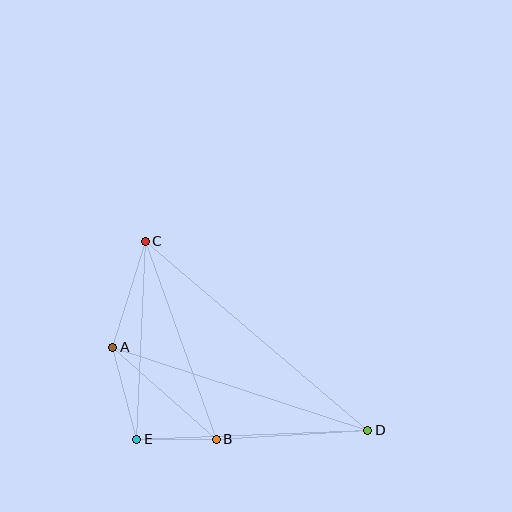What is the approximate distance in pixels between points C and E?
The distance between C and E is approximately 198 pixels.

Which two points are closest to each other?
Points B and E are closest to each other.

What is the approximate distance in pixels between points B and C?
The distance between B and C is approximately 210 pixels.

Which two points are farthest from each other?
Points C and D are farthest from each other.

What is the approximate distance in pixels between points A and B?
The distance between A and B is approximately 138 pixels.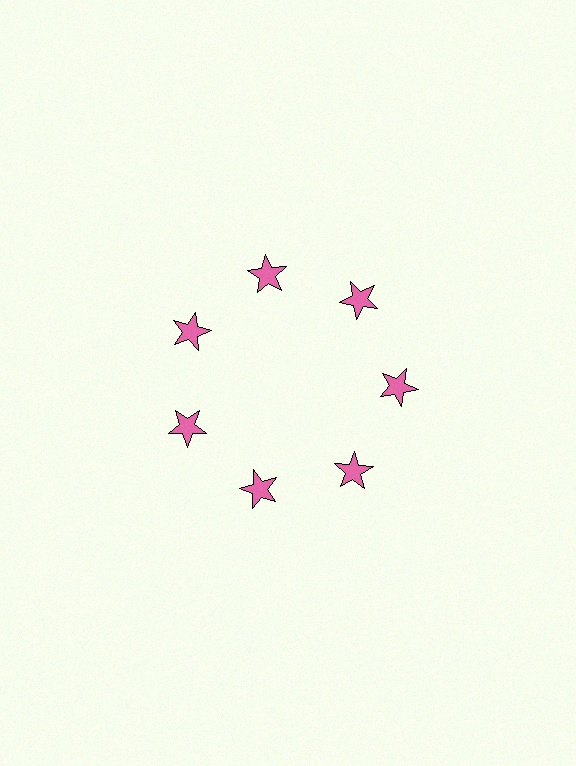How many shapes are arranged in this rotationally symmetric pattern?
There are 7 shapes, arranged in 7 groups of 1.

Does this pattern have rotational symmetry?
Yes, this pattern has 7-fold rotational symmetry. It looks the same after rotating 51 degrees around the center.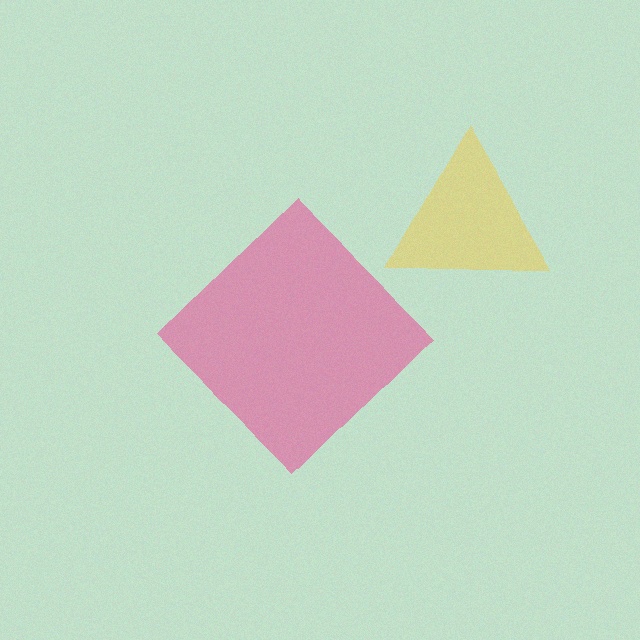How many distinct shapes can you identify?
There are 2 distinct shapes: a pink diamond, a yellow triangle.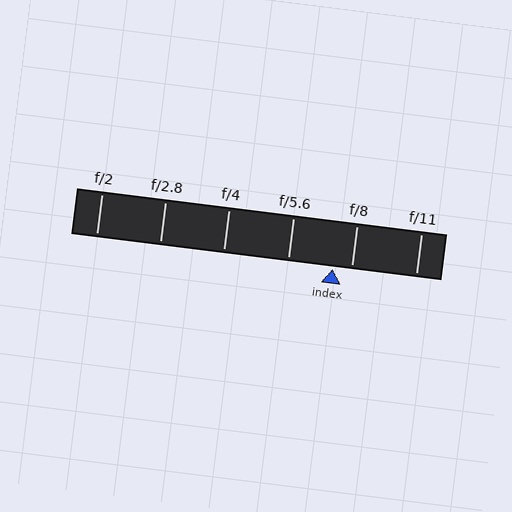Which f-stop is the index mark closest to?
The index mark is closest to f/8.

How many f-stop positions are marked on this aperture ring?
There are 6 f-stop positions marked.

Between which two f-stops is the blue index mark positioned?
The index mark is between f/5.6 and f/8.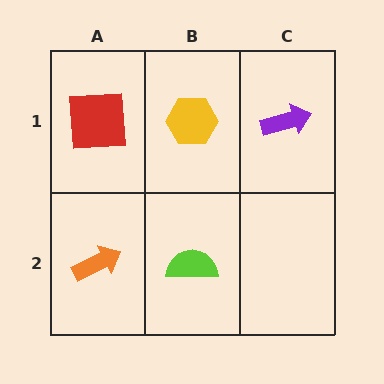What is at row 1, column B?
A yellow hexagon.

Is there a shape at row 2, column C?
No, that cell is empty.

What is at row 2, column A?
An orange arrow.